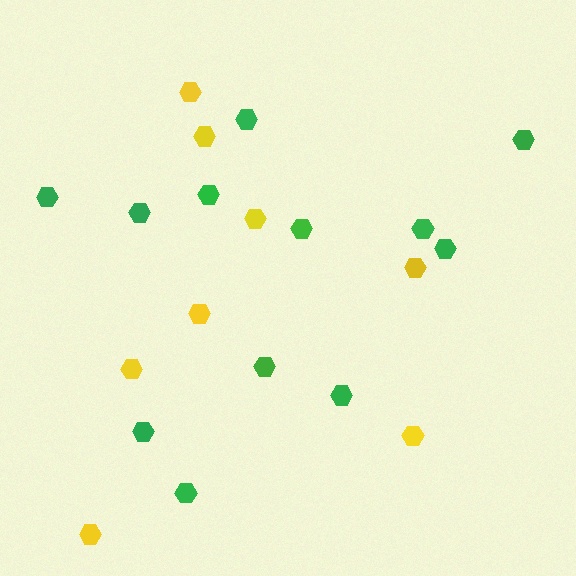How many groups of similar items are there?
There are 2 groups: one group of yellow hexagons (8) and one group of green hexagons (12).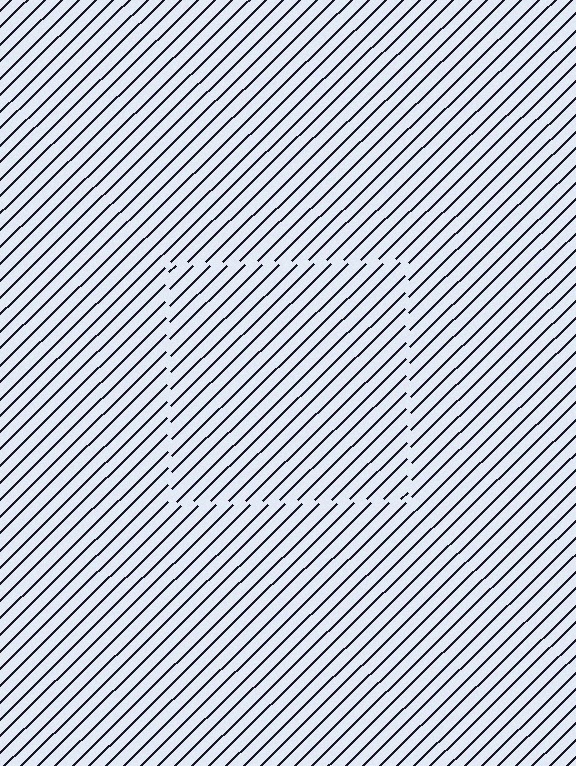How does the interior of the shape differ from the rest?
The interior of the shape contains the same grating, shifted by half a period — the contour is defined by the phase discontinuity where line-ends from the inner and outer gratings abut.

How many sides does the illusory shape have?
4 sides — the line-ends trace a square.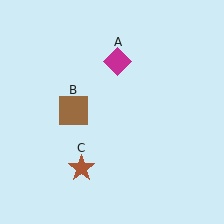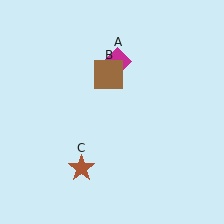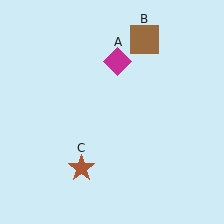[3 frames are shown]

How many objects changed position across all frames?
1 object changed position: brown square (object B).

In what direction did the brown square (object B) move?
The brown square (object B) moved up and to the right.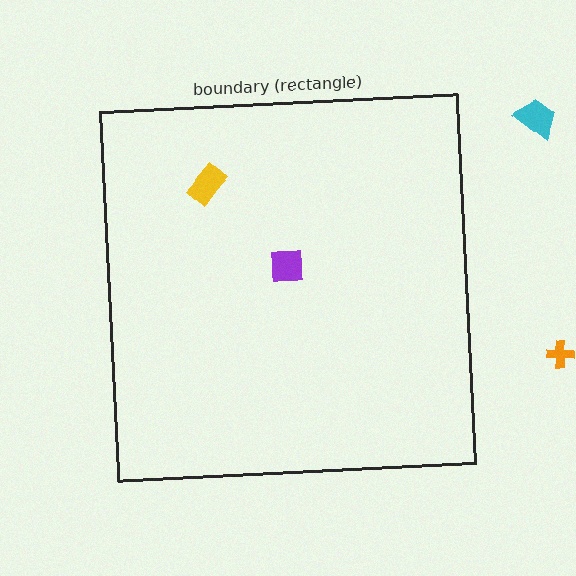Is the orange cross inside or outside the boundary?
Outside.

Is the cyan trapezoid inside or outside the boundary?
Outside.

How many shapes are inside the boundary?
2 inside, 2 outside.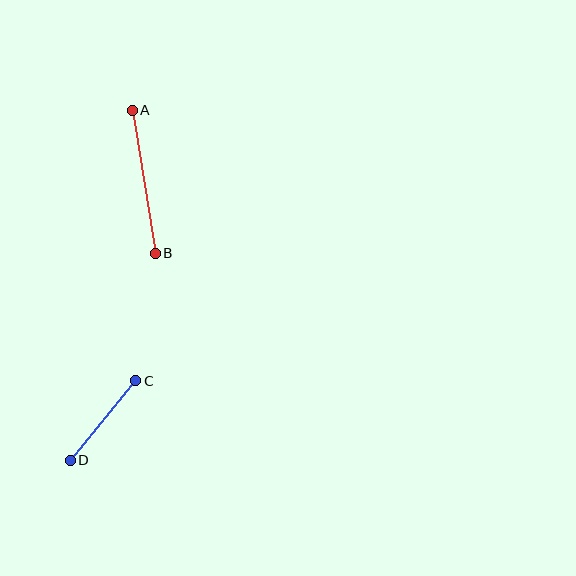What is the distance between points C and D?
The distance is approximately 103 pixels.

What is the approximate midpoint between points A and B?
The midpoint is at approximately (144, 182) pixels.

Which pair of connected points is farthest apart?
Points A and B are farthest apart.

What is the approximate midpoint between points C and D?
The midpoint is at approximately (103, 421) pixels.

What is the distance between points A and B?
The distance is approximately 145 pixels.